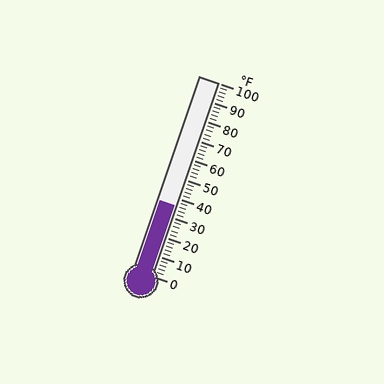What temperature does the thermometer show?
The thermometer shows approximately 36°F.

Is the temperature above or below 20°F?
The temperature is above 20°F.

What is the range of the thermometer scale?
The thermometer scale ranges from 0°F to 100°F.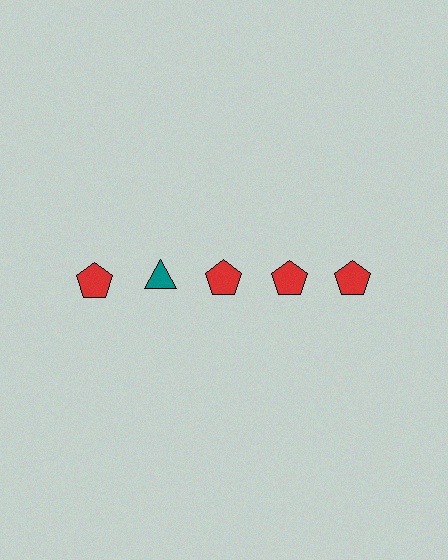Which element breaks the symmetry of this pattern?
The teal triangle in the top row, second from left column breaks the symmetry. All other shapes are red pentagons.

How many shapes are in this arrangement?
There are 5 shapes arranged in a grid pattern.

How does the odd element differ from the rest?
It differs in both color (teal instead of red) and shape (triangle instead of pentagon).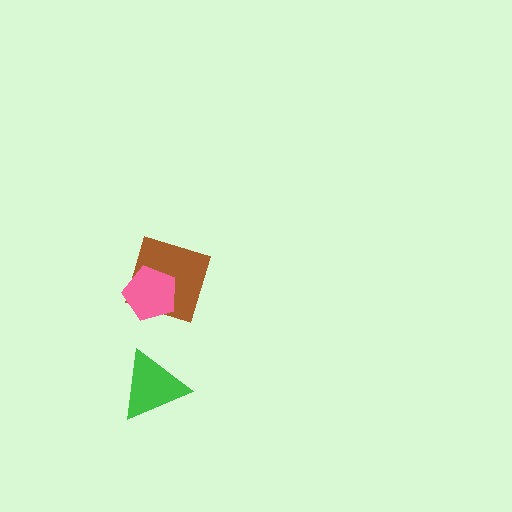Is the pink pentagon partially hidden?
No, no other shape covers it.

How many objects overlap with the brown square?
1 object overlaps with the brown square.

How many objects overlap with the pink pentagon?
1 object overlaps with the pink pentagon.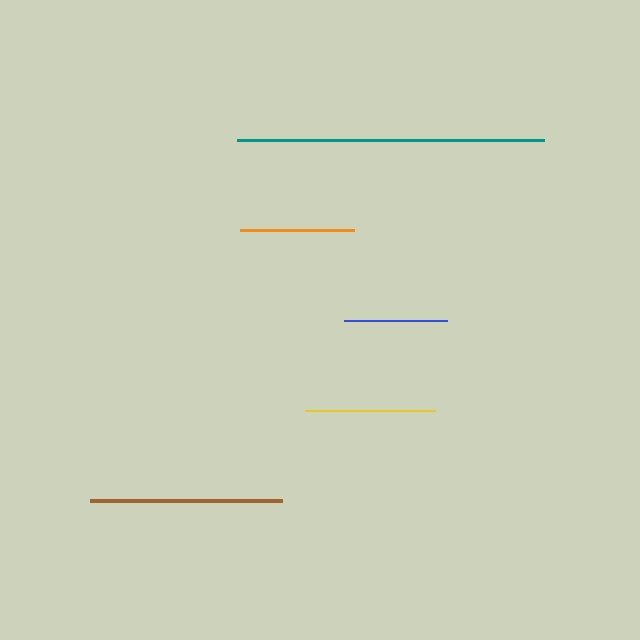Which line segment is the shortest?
The blue line is the shortest at approximately 104 pixels.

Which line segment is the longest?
The teal line is the longest at approximately 307 pixels.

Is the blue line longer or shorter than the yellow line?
The yellow line is longer than the blue line.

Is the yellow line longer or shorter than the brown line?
The brown line is longer than the yellow line.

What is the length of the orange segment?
The orange segment is approximately 114 pixels long.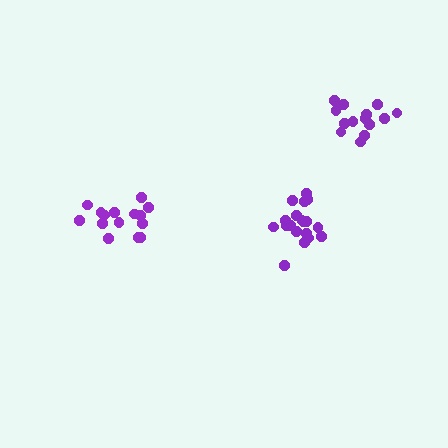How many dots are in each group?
Group 1: 19 dots, Group 2: 14 dots, Group 3: 15 dots (48 total).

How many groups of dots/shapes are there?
There are 3 groups.